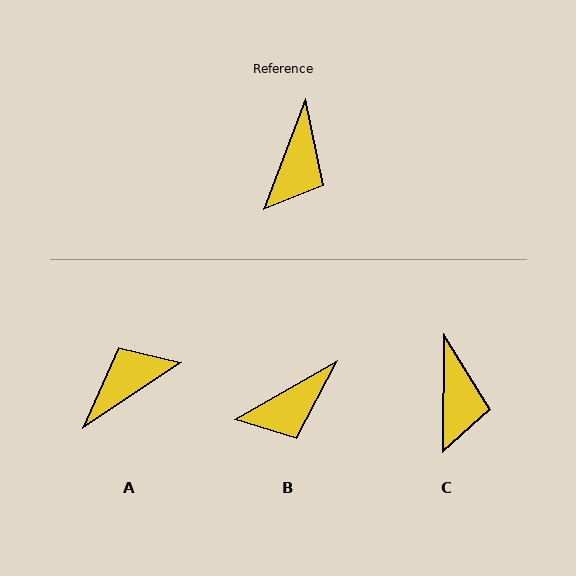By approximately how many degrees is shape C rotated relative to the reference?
Approximately 20 degrees counter-clockwise.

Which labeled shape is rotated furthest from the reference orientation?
A, about 145 degrees away.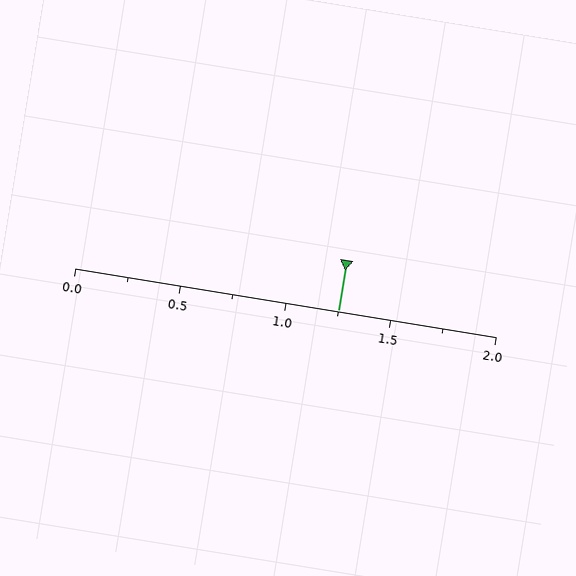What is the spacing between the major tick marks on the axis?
The major ticks are spaced 0.5 apart.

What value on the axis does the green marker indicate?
The marker indicates approximately 1.25.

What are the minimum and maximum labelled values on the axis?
The axis runs from 0.0 to 2.0.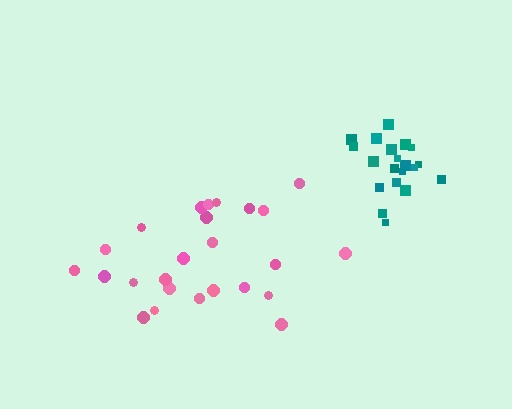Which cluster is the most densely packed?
Teal.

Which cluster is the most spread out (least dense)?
Pink.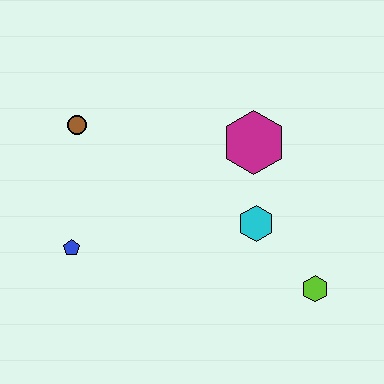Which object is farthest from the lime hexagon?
The brown circle is farthest from the lime hexagon.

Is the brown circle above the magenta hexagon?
Yes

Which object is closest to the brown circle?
The blue pentagon is closest to the brown circle.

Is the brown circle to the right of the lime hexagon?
No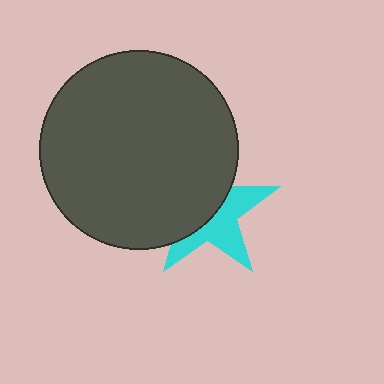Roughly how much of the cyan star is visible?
About half of it is visible (roughly 46%).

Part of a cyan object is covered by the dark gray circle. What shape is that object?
It is a star.